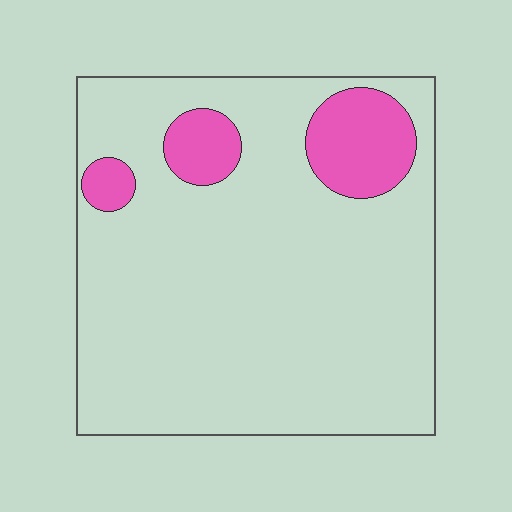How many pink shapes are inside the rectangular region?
3.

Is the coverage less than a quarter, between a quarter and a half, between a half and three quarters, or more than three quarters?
Less than a quarter.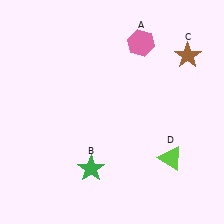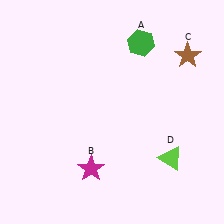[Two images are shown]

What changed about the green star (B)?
In Image 1, B is green. In Image 2, it changed to magenta.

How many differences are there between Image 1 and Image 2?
There are 2 differences between the two images.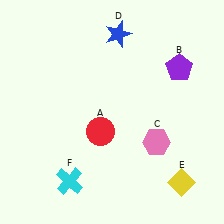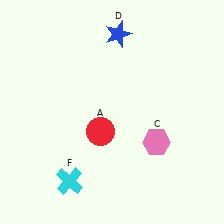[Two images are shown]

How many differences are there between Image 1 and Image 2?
There are 2 differences between the two images.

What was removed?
The yellow diamond (E), the purple pentagon (B) were removed in Image 2.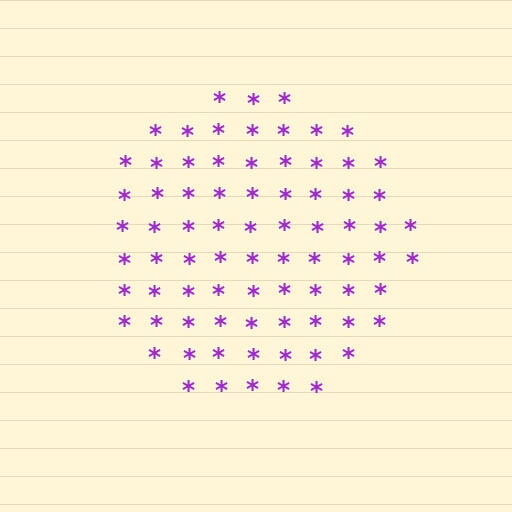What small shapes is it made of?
It is made of small asterisks.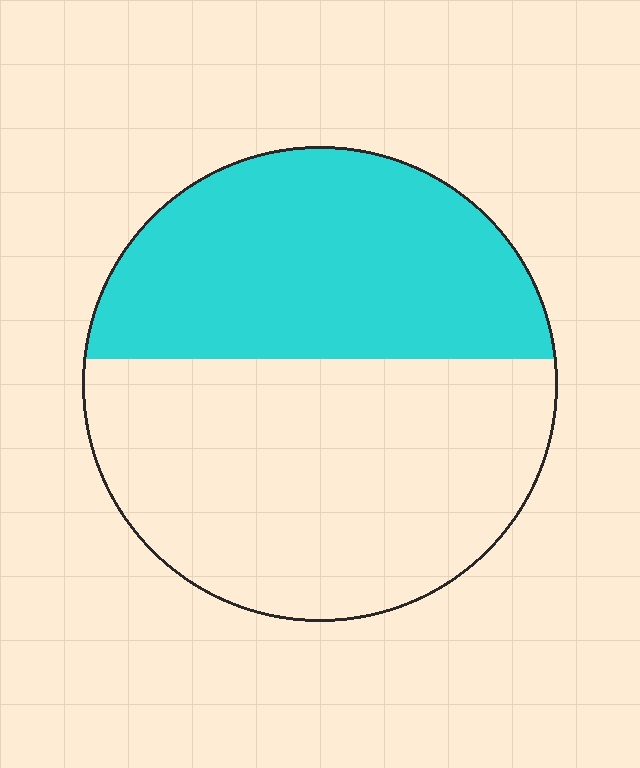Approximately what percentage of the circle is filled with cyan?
Approximately 45%.